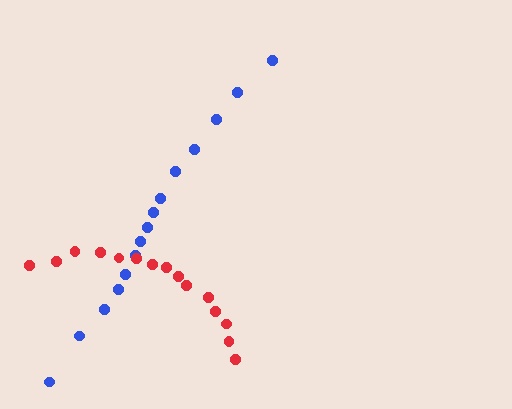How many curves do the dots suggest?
There are 2 distinct paths.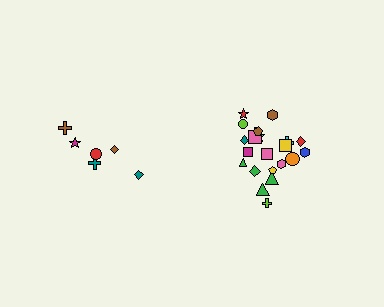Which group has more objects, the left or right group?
The right group.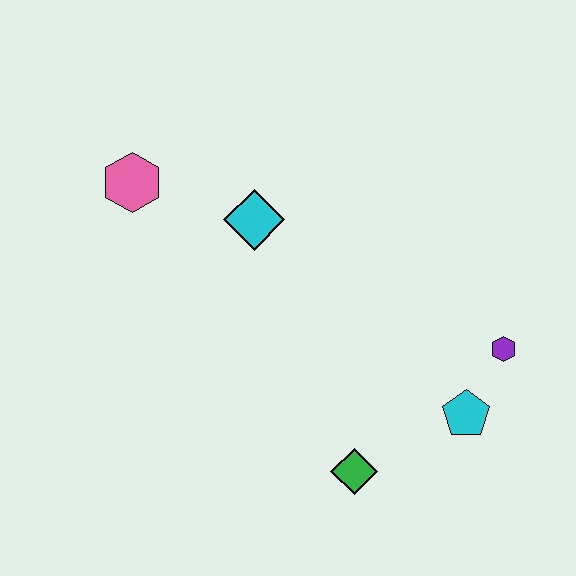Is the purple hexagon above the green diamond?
Yes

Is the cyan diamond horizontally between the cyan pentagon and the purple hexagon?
No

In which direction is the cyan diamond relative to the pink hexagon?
The cyan diamond is to the right of the pink hexagon.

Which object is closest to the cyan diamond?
The pink hexagon is closest to the cyan diamond.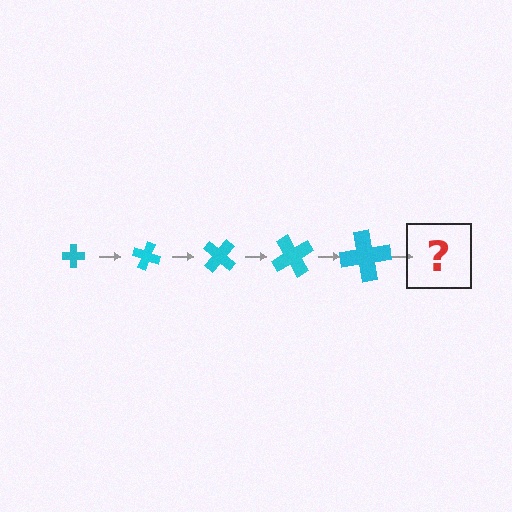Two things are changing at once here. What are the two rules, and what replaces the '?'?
The two rules are that the cross grows larger each step and it rotates 20 degrees each step. The '?' should be a cross, larger than the previous one and rotated 100 degrees from the start.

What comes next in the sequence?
The next element should be a cross, larger than the previous one and rotated 100 degrees from the start.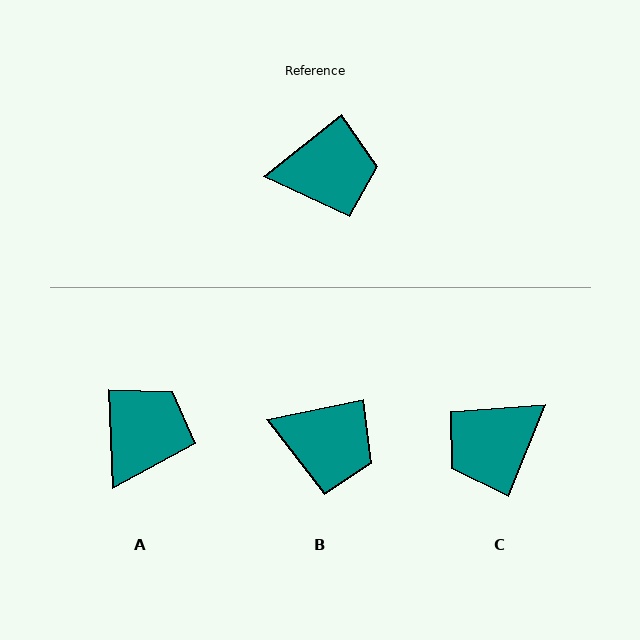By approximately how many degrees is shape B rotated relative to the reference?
Approximately 27 degrees clockwise.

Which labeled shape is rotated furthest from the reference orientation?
C, about 150 degrees away.